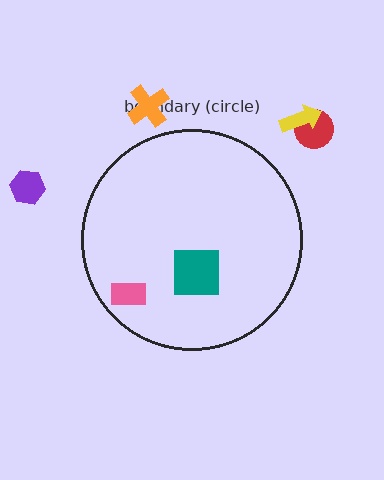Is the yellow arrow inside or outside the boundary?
Outside.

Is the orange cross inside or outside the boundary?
Outside.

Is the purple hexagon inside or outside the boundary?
Outside.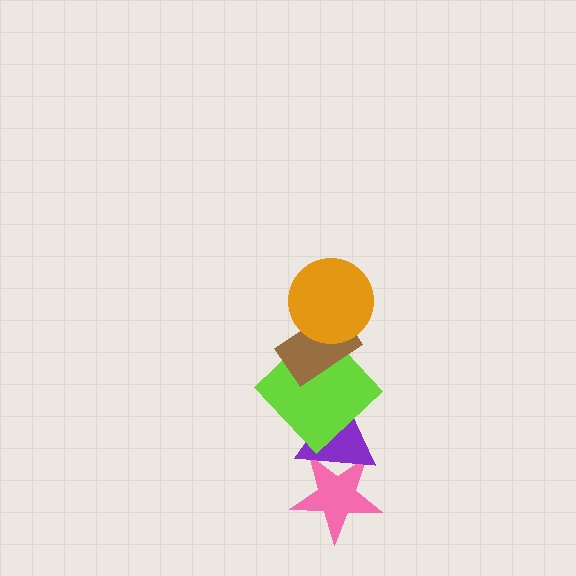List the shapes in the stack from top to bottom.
From top to bottom: the orange circle, the brown rectangle, the lime diamond, the purple triangle, the pink star.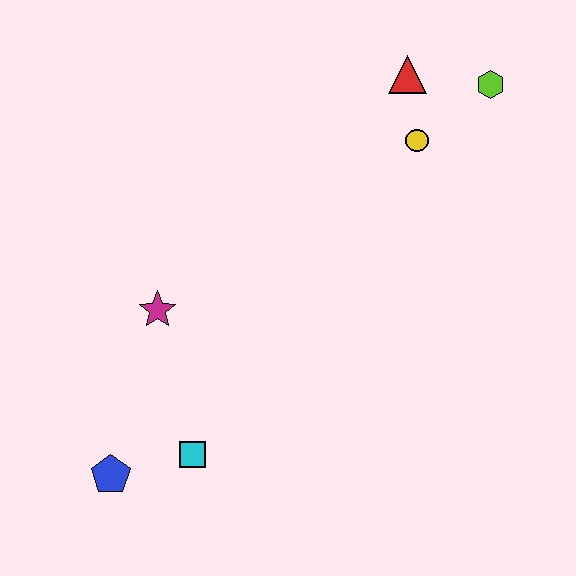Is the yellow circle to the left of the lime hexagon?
Yes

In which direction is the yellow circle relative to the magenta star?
The yellow circle is to the right of the magenta star.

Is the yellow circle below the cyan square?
No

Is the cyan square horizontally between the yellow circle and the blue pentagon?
Yes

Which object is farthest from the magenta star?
The lime hexagon is farthest from the magenta star.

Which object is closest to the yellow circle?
The red triangle is closest to the yellow circle.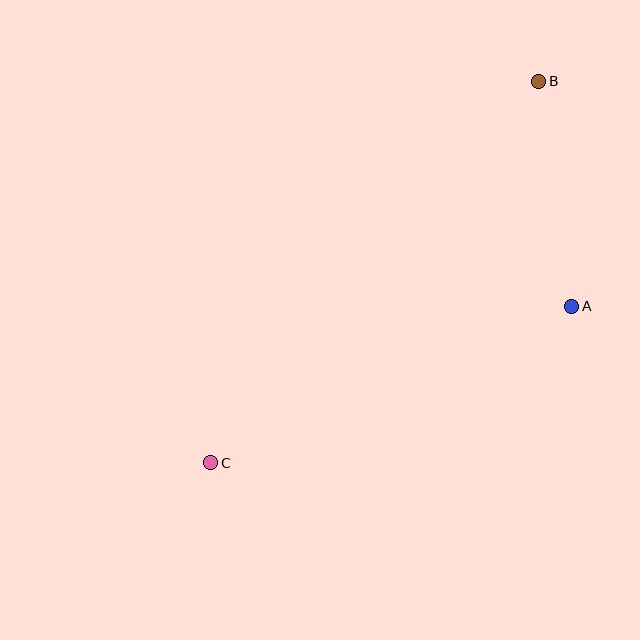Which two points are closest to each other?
Points A and B are closest to each other.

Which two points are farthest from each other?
Points B and C are farthest from each other.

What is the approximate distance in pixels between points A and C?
The distance between A and C is approximately 393 pixels.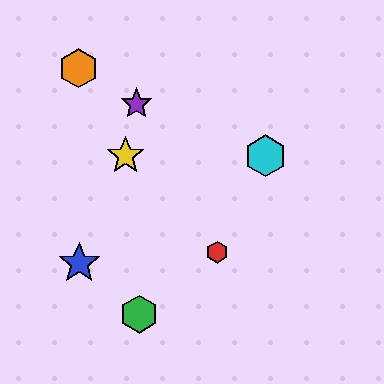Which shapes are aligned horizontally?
The yellow star, the cyan hexagon are aligned horizontally.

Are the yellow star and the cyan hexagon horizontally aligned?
Yes, both are at y≈156.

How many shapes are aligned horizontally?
2 shapes (the yellow star, the cyan hexagon) are aligned horizontally.